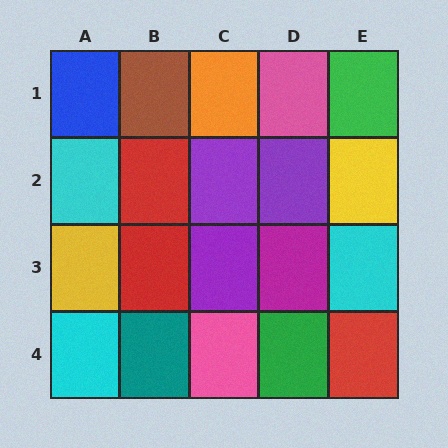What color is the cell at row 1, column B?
Brown.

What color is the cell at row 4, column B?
Teal.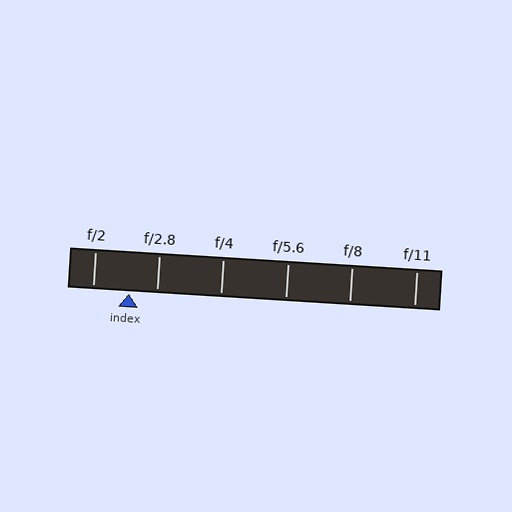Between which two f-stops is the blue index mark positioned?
The index mark is between f/2 and f/2.8.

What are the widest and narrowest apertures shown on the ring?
The widest aperture shown is f/2 and the narrowest is f/11.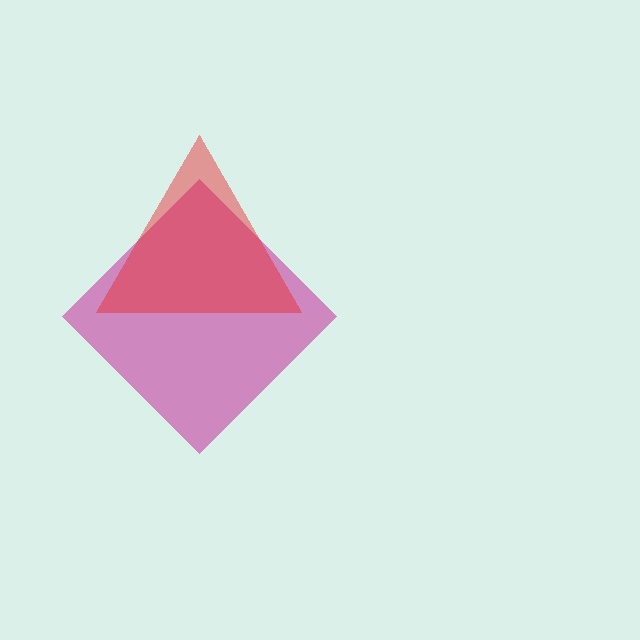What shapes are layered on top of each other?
The layered shapes are: a magenta diamond, a red triangle.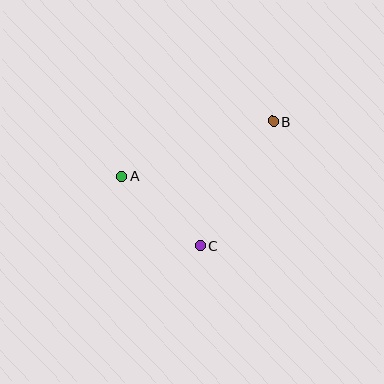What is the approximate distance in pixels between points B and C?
The distance between B and C is approximately 145 pixels.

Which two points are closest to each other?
Points A and C are closest to each other.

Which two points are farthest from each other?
Points A and B are farthest from each other.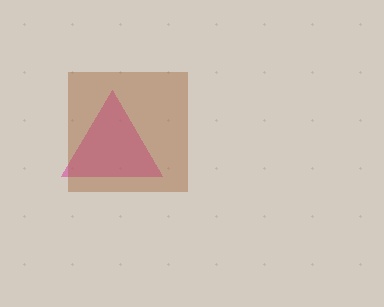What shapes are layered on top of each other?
The layered shapes are: a magenta triangle, a brown square.